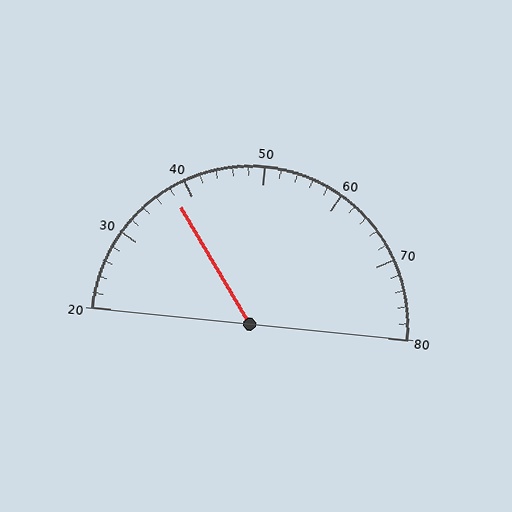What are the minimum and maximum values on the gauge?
The gauge ranges from 20 to 80.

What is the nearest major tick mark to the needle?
The nearest major tick mark is 40.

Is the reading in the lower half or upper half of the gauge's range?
The reading is in the lower half of the range (20 to 80).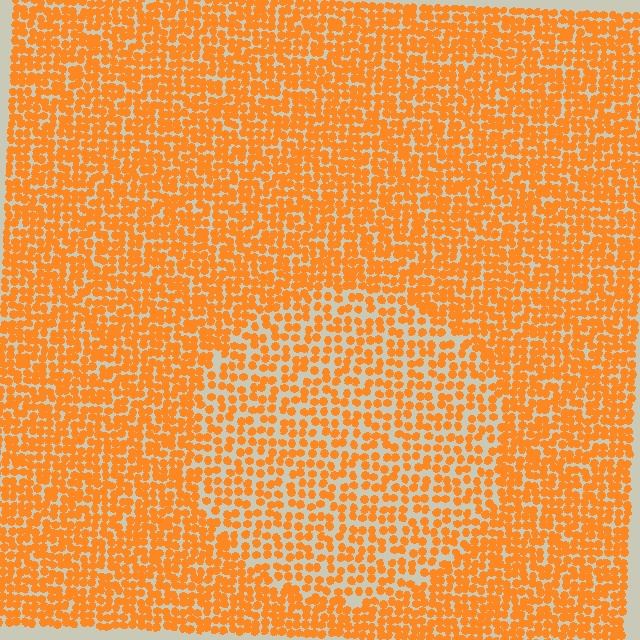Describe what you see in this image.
The image contains small orange elements arranged at two different densities. A circle-shaped region is visible where the elements are less densely packed than the surrounding area.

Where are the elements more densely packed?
The elements are more densely packed outside the circle boundary.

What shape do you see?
I see a circle.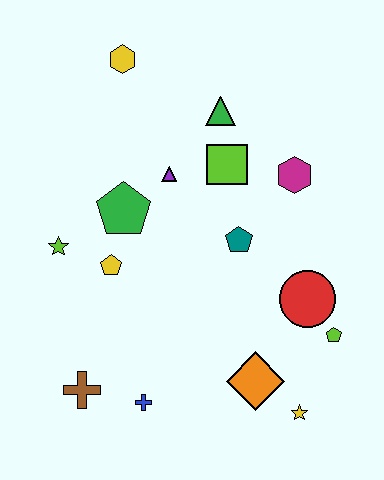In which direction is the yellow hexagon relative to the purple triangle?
The yellow hexagon is above the purple triangle.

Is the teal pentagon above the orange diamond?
Yes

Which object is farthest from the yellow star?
The yellow hexagon is farthest from the yellow star.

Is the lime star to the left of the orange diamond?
Yes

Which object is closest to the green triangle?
The lime square is closest to the green triangle.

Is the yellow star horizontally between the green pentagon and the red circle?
Yes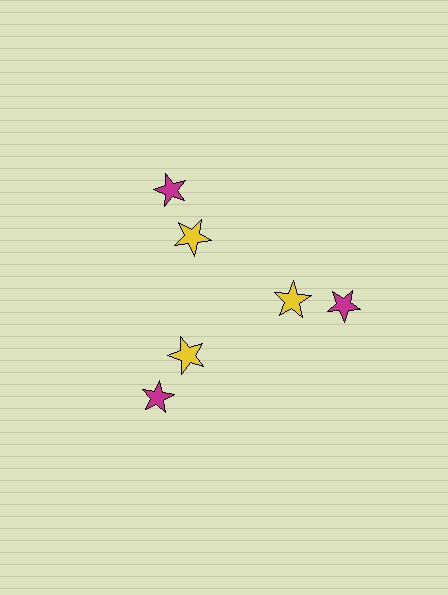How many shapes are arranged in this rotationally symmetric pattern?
There are 6 shapes, arranged in 3 groups of 2.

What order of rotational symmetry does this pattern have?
This pattern has 3-fold rotational symmetry.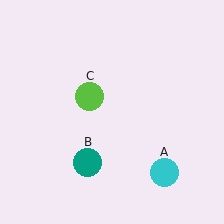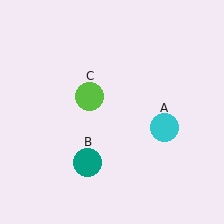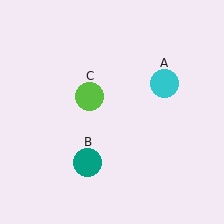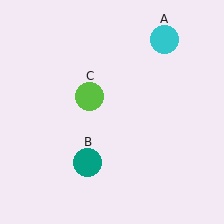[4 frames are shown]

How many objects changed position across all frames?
1 object changed position: cyan circle (object A).